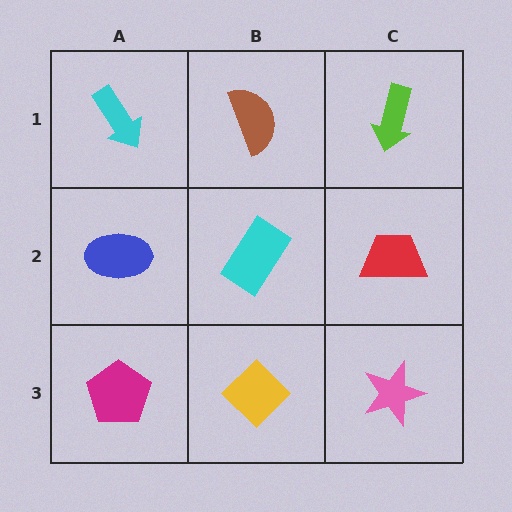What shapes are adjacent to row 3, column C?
A red trapezoid (row 2, column C), a yellow diamond (row 3, column B).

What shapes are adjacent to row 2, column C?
A lime arrow (row 1, column C), a pink star (row 3, column C), a cyan rectangle (row 2, column B).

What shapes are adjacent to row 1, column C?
A red trapezoid (row 2, column C), a brown semicircle (row 1, column B).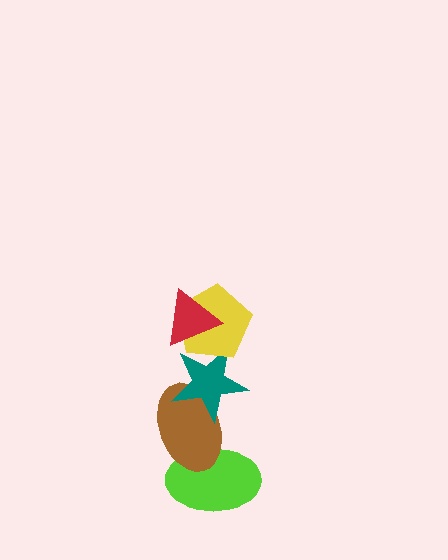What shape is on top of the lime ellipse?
The brown ellipse is on top of the lime ellipse.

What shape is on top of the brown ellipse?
The teal star is on top of the brown ellipse.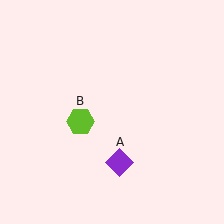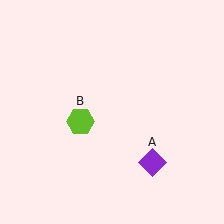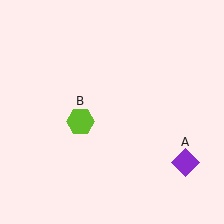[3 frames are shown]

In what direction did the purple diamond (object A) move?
The purple diamond (object A) moved right.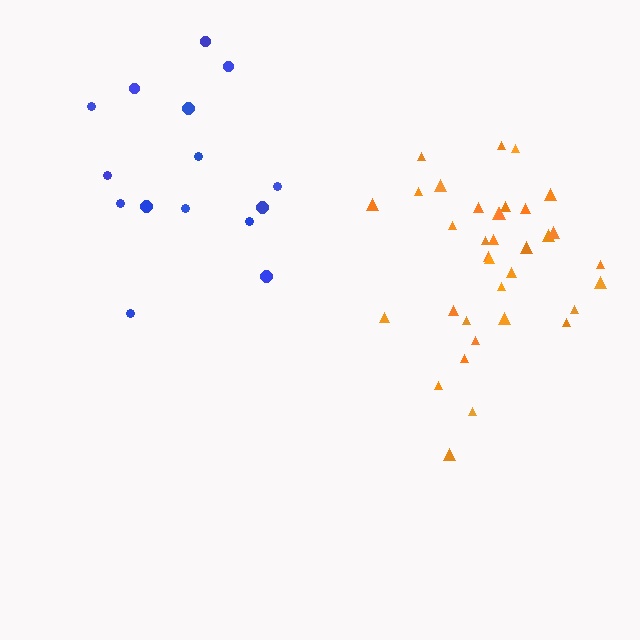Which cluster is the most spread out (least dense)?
Blue.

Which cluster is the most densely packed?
Orange.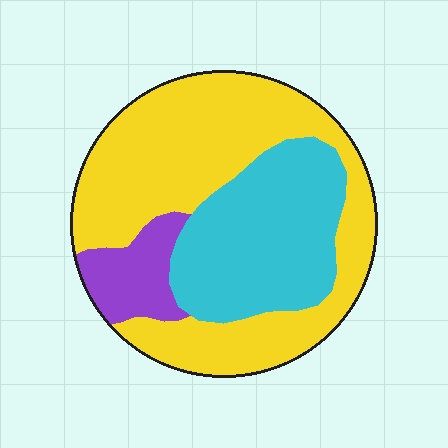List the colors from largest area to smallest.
From largest to smallest: yellow, cyan, purple.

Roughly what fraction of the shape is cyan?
Cyan covers about 30% of the shape.